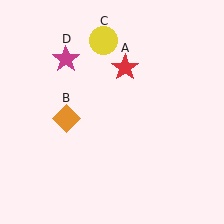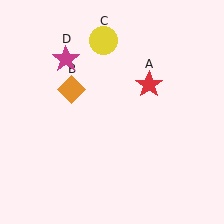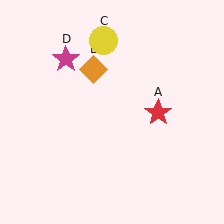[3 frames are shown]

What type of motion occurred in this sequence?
The red star (object A), orange diamond (object B) rotated clockwise around the center of the scene.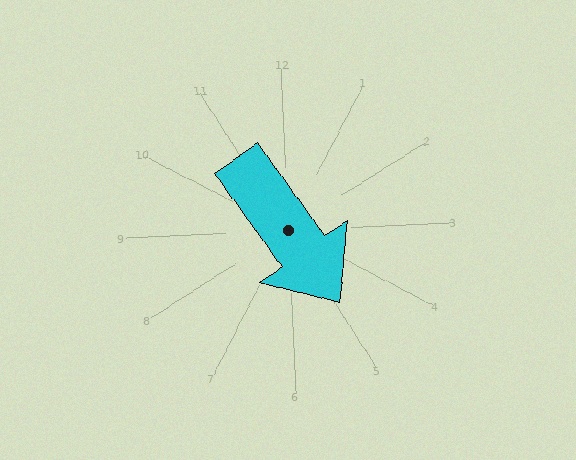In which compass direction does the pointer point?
Southeast.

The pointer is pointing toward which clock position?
Roughly 5 o'clock.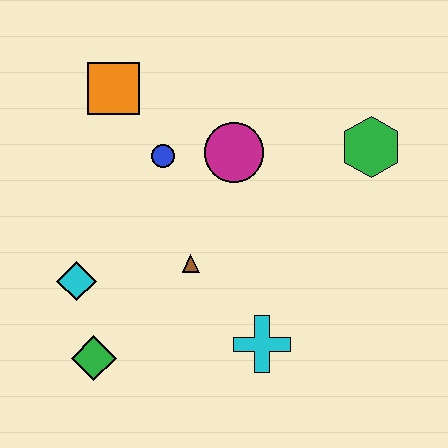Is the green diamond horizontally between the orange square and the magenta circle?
No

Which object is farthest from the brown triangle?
The green hexagon is farthest from the brown triangle.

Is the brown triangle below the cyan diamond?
No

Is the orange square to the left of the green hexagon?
Yes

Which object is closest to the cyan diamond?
The green diamond is closest to the cyan diamond.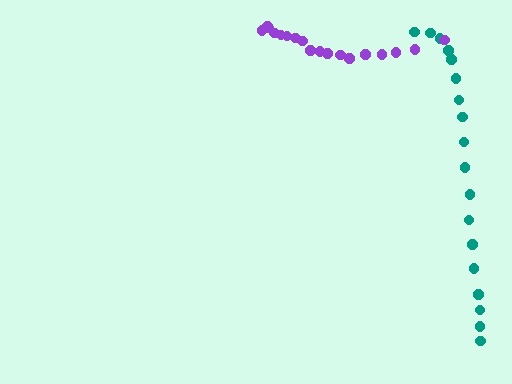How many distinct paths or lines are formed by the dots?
There are 2 distinct paths.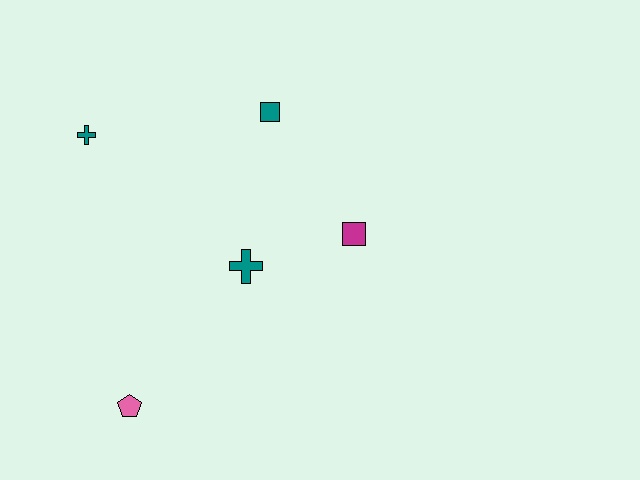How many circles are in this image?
There are no circles.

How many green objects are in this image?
There are no green objects.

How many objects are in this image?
There are 5 objects.